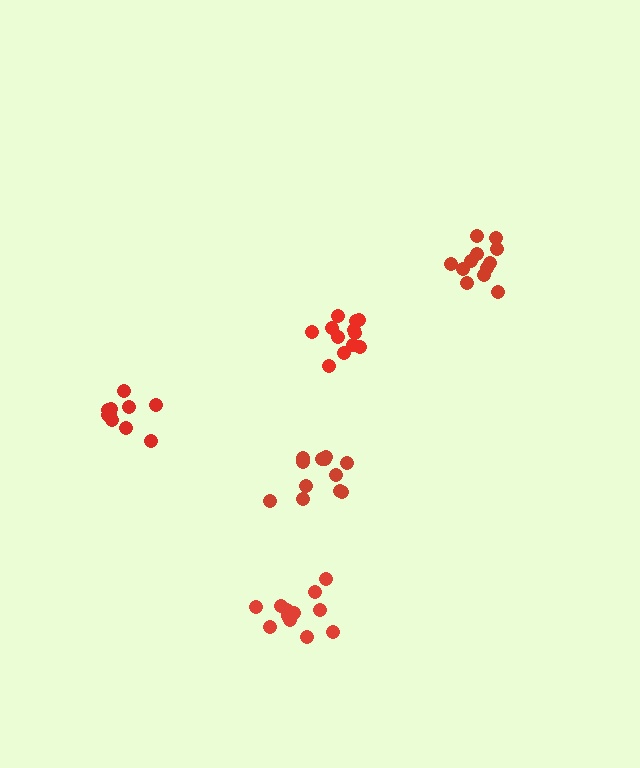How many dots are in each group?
Group 1: 12 dots, Group 2: 12 dots, Group 3: 12 dots, Group 4: 10 dots, Group 5: 12 dots (58 total).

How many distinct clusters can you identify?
There are 5 distinct clusters.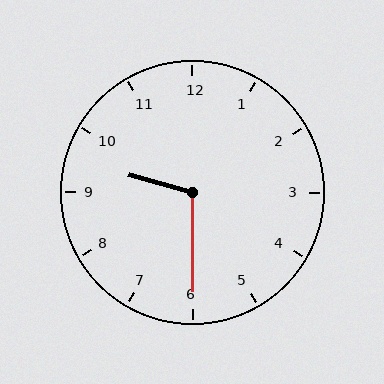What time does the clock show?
9:30.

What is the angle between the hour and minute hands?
Approximately 105 degrees.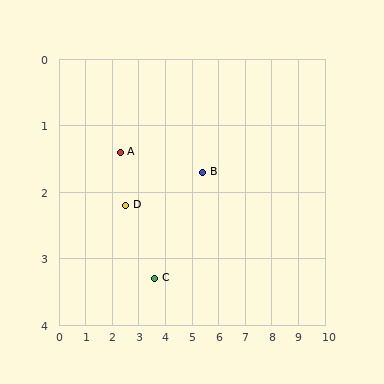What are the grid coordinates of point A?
Point A is at approximately (2.3, 1.4).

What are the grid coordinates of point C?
Point C is at approximately (3.6, 3.3).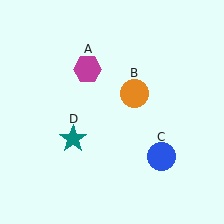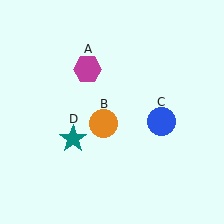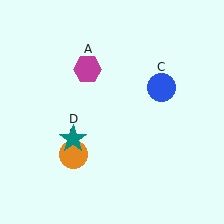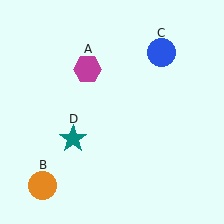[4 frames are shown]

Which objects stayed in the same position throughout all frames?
Magenta hexagon (object A) and teal star (object D) remained stationary.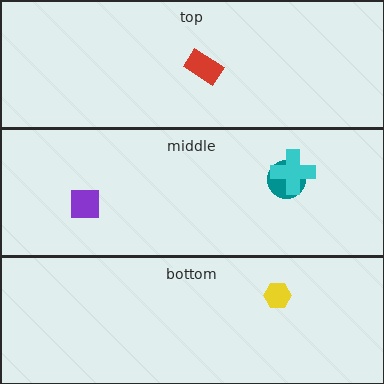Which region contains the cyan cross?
The middle region.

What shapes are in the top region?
The red rectangle.